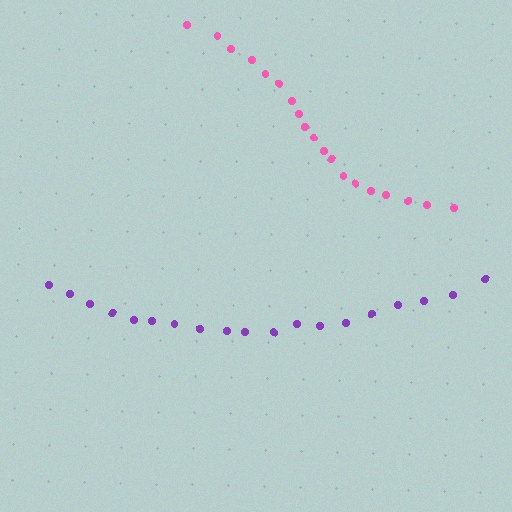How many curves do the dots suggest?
There are 2 distinct paths.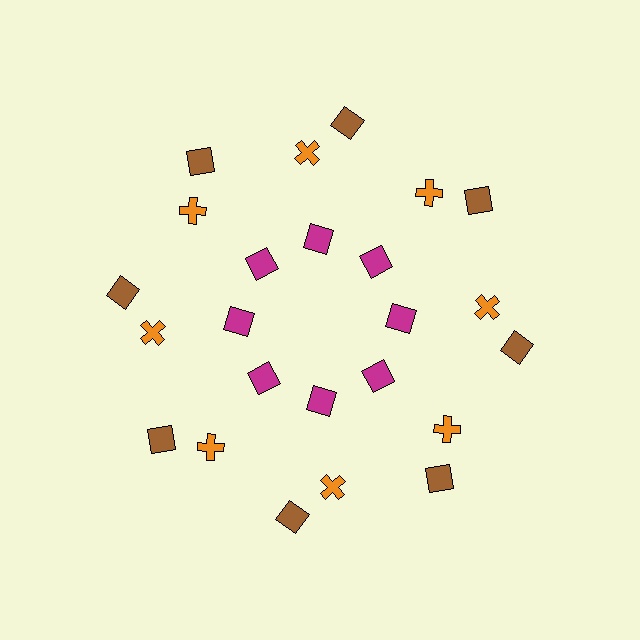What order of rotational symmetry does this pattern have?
This pattern has 8-fold rotational symmetry.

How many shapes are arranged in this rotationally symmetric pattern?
There are 24 shapes, arranged in 8 groups of 3.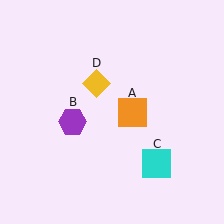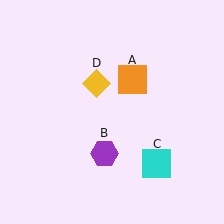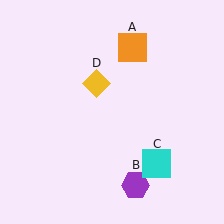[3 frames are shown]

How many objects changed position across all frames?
2 objects changed position: orange square (object A), purple hexagon (object B).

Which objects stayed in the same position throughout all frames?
Cyan square (object C) and yellow diamond (object D) remained stationary.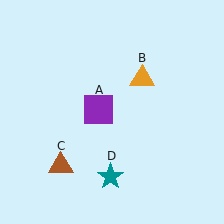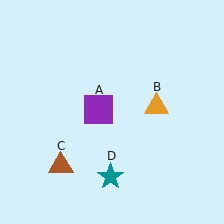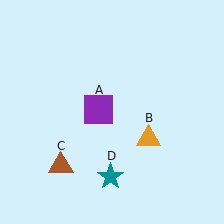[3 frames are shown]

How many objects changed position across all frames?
1 object changed position: orange triangle (object B).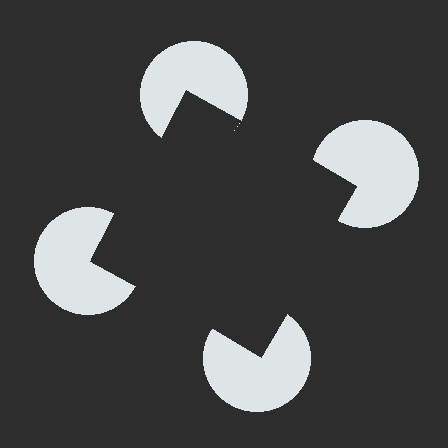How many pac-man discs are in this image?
There are 4 — one at each vertex of the illusory square.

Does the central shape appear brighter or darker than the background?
It typically appears slightly darker than the background, even though no actual brightness change is drawn.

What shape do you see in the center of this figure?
An illusory square — its edges are inferred from the aligned wedge cuts in the pac-man discs, not physically drawn.